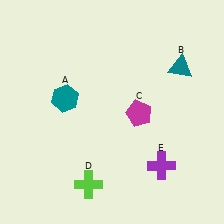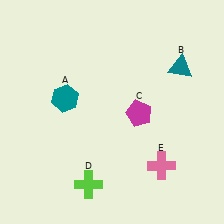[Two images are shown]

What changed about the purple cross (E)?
In Image 1, E is purple. In Image 2, it changed to pink.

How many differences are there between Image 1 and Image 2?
There is 1 difference between the two images.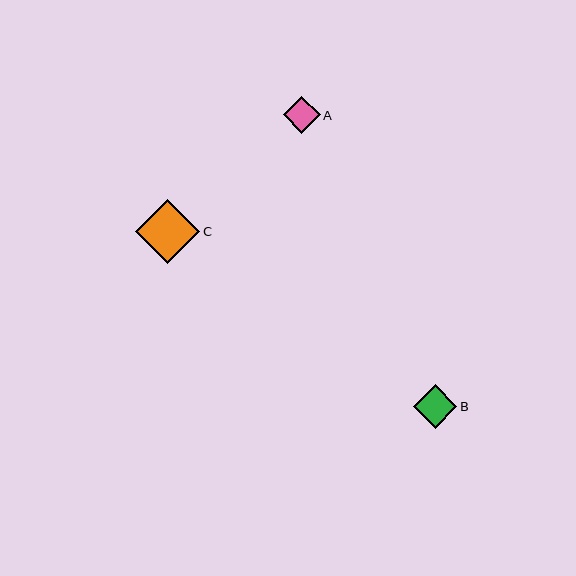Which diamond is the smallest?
Diamond A is the smallest with a size of approximately 36 pixels.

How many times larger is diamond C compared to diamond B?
Diamond C is approximately 1.5 times the size of diamond B.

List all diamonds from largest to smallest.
From largest to smallest: C, B, A.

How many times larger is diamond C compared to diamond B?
Diamond C is approximately 1.5 times the size of diamond B.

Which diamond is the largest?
Diamond C is the largest with a size of approximately 64 pixels.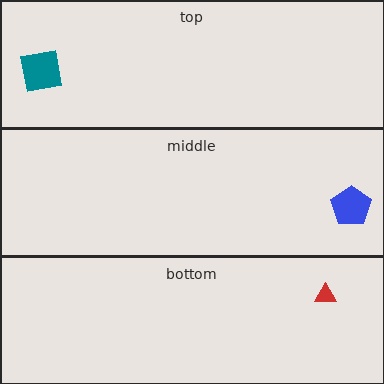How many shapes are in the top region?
1.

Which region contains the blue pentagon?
The middle region.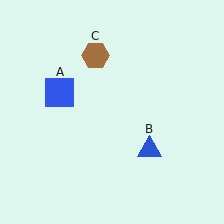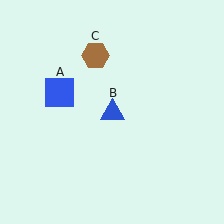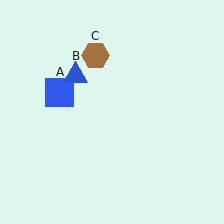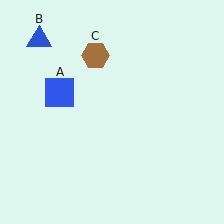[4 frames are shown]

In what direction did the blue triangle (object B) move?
The blue triangle (object B) moved up and to the left.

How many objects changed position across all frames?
1 object changed position: blue triangle (object B).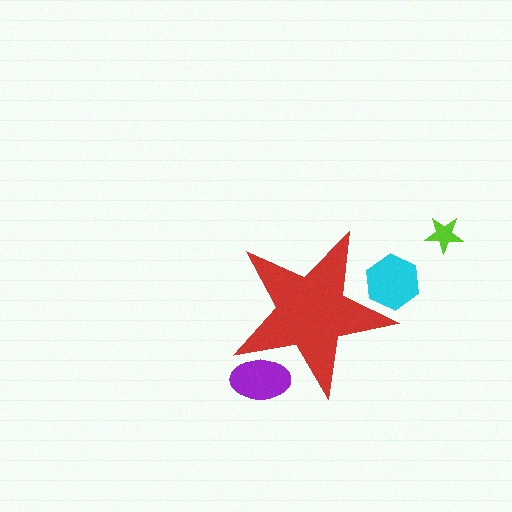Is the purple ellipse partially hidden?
Yes, the purple ellipse is partially hidden behind the red star.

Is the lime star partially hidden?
No, the lime star is fully visible.